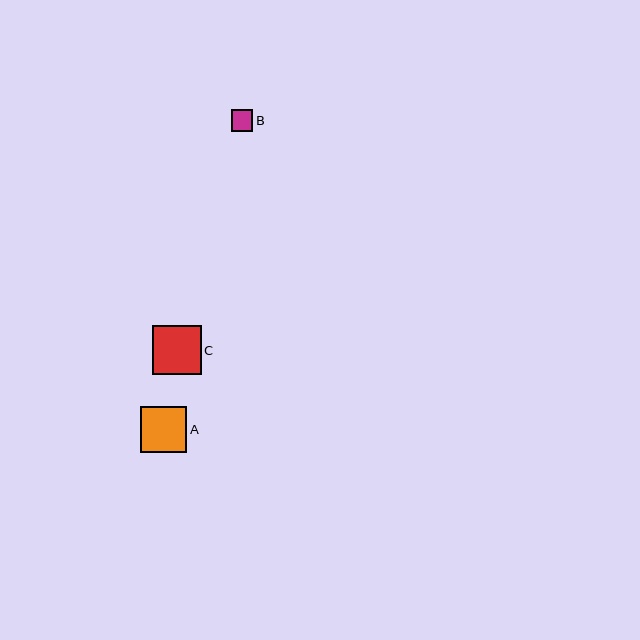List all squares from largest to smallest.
From largest to smallest: C, A, B.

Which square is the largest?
Square C is the largest with a size of approximately 48 pixels.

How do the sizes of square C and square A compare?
Square C and square A are approximately the same size.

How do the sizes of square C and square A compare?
Square C and square A are approximately the same size.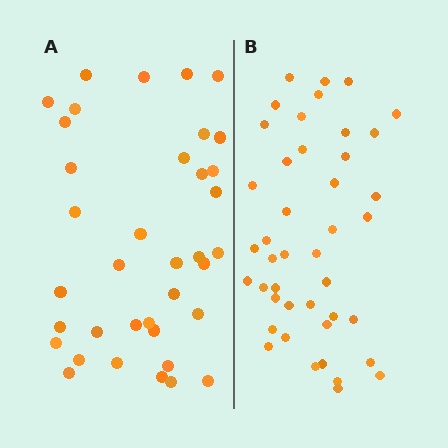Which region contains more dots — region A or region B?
Region B (the right region) has more dots.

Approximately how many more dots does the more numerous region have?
Region B has about 6 more dots than region A.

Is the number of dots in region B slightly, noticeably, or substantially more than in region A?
Region B has only slightly more — the two regions are fairly close. The ratio is roughly 1.2 to 1.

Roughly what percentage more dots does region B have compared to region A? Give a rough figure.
About 15% more.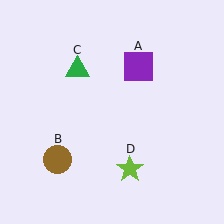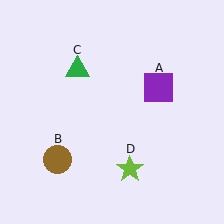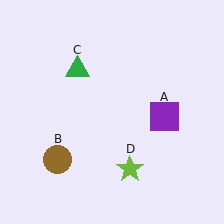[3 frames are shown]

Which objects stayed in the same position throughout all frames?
Brown circle (object B) and green triangle (object C) and lime star (object D) remained stationary.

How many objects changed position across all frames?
1 object changed position: purple square (object A).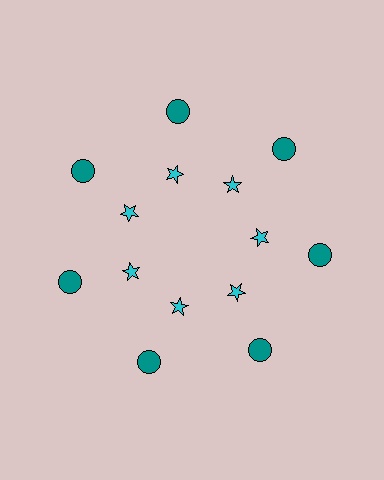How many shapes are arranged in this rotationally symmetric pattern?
There are 14 shapes, arranged in 7 groups of 2.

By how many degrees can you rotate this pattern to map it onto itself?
The pattern maps onto itself every 51 degrees of rotation.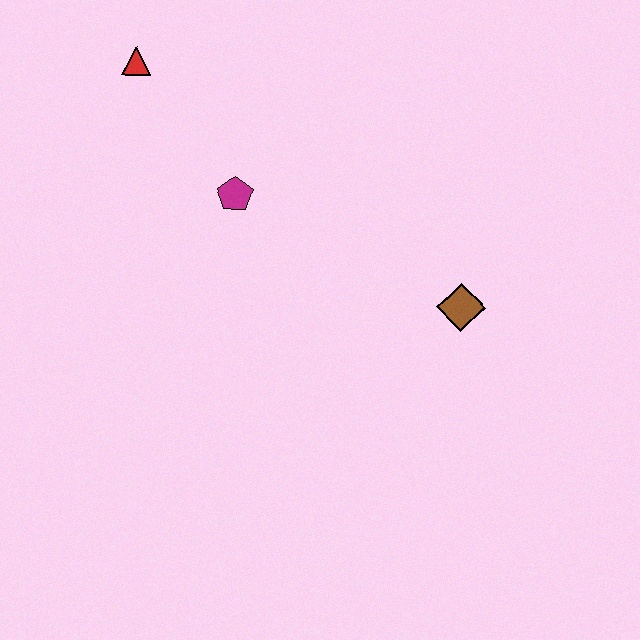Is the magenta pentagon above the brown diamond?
Yes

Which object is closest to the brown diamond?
The magenta pentagon is closest to the brown diamond.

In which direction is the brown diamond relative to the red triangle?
The brown diamond is to the right of the red triangle.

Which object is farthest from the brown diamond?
The red triangle is farthest from the brown diamond.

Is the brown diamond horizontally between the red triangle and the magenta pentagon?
No